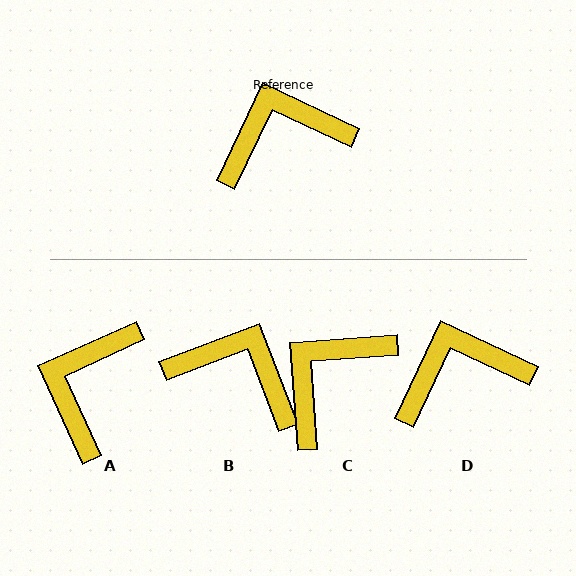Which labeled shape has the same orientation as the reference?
D.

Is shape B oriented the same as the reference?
No, it is off by about 44 degrees.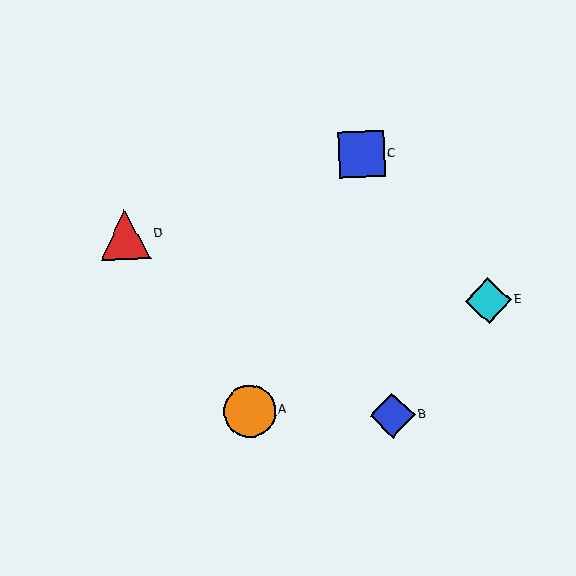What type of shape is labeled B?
Shape B is a blue diamond.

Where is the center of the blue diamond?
The center of the blue diamond is at (393, 415).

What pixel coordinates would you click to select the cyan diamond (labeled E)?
Click at (488, 301) to select the cyan diamond E.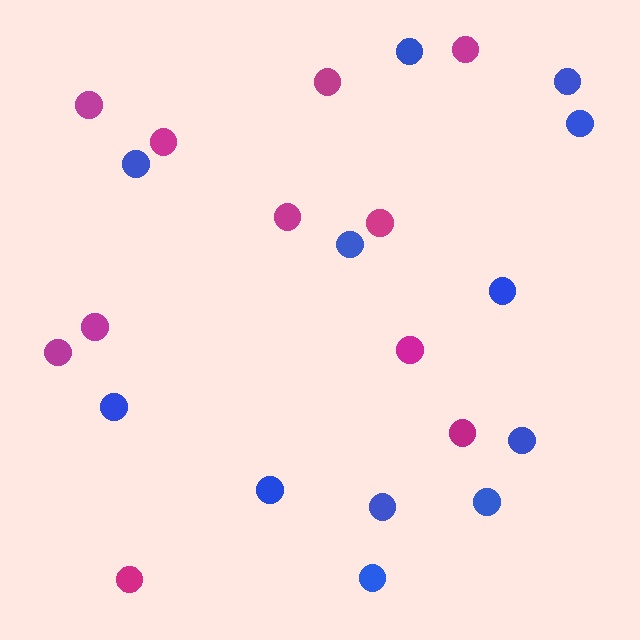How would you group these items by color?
There are 2 groups: one group of magenta circles (11) and one group of blue circles (12).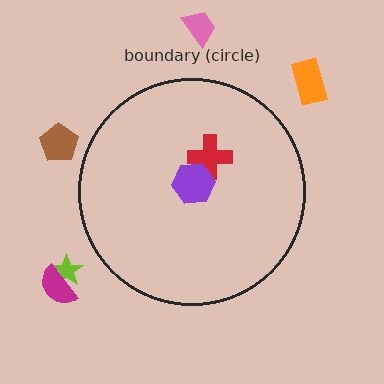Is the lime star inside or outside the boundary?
Outside.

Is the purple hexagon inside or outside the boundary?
Inside.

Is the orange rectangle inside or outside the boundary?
Outside.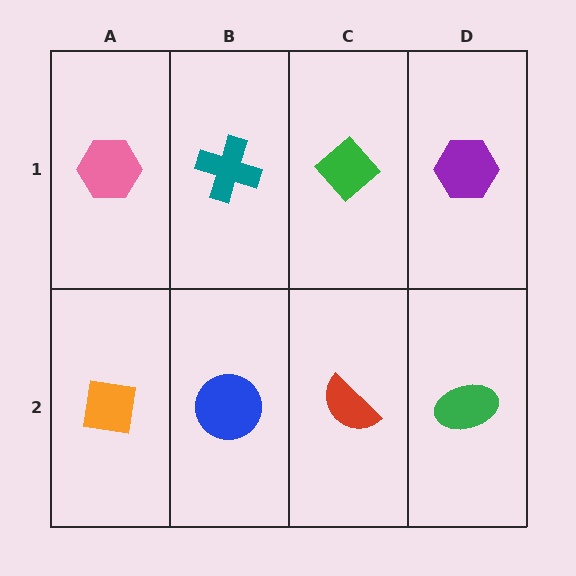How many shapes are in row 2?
4 shapes.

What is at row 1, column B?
A teal cross.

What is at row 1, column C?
A green diamond.